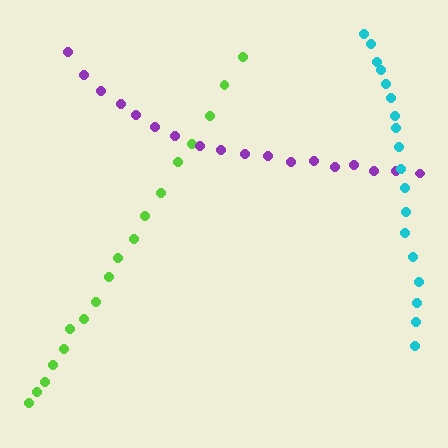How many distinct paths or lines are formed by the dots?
There are 3 distinct paths.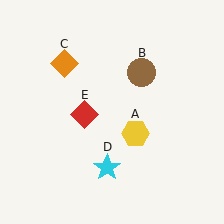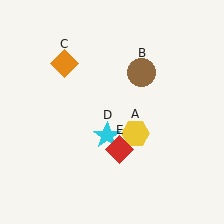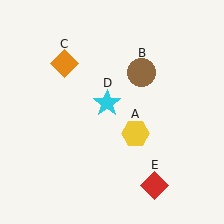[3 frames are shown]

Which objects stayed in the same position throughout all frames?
Yellow hexagon (object A) and brown circle (object B) and orange diamond (object C) remained stationary.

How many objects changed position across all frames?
2 objects changed position: cyan star (object D), red diamond (object E).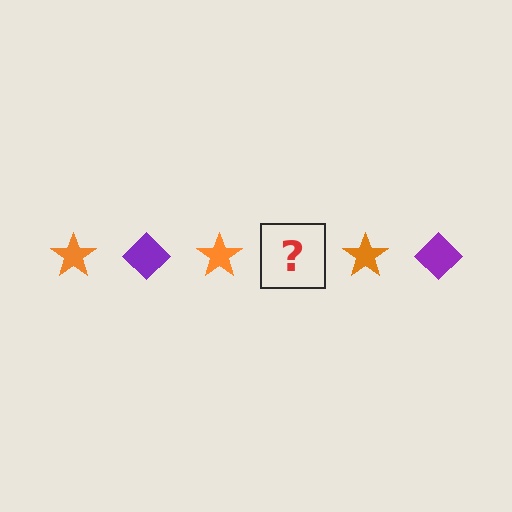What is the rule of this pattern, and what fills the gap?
The rule is that the pattern alternates between orange star and purple diamond. The gap should be filled with a purple diamond.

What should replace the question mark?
The question mark should be replaced with a purple diamond.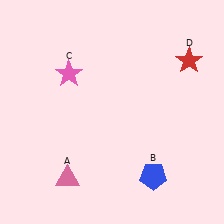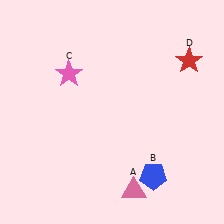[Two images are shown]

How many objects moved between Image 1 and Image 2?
1 object moved between the two images.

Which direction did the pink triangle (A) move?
The pink triangle (A) moved right.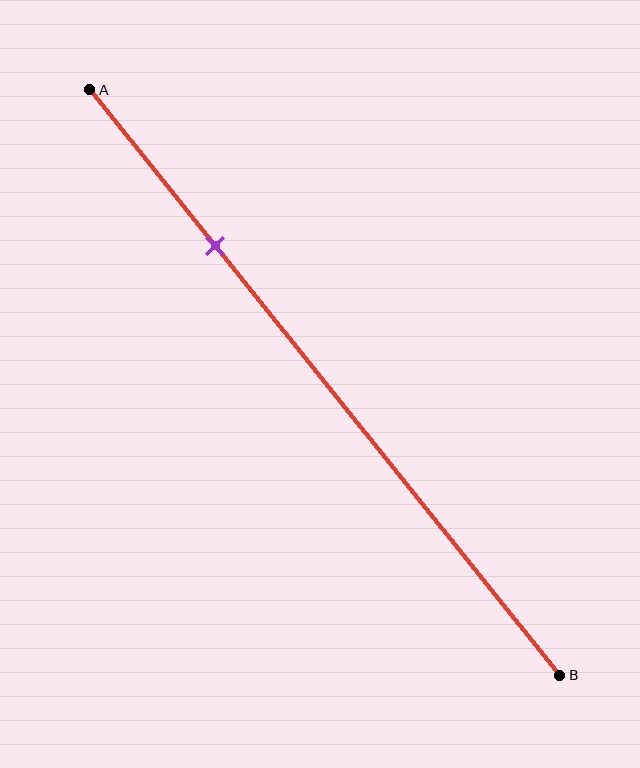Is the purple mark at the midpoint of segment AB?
No, the mark is at about 25% from A, not at the 50% midpoint.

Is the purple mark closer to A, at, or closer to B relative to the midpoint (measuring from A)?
The purple mark is closer to point A than the midpoint of segment AB.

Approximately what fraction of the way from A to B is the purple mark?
The purple mark is approximately 25% of the way from A to B.